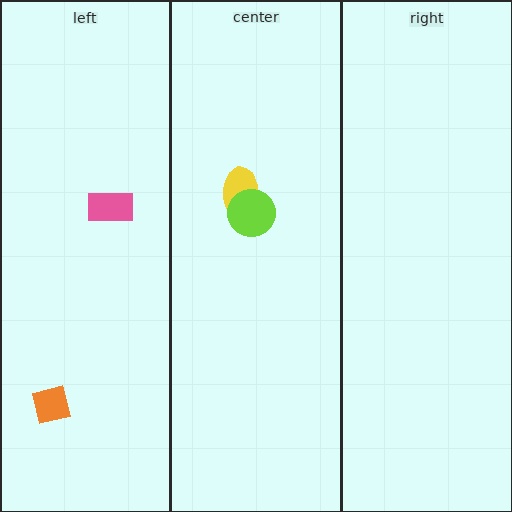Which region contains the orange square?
The left region.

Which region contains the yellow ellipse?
The center region.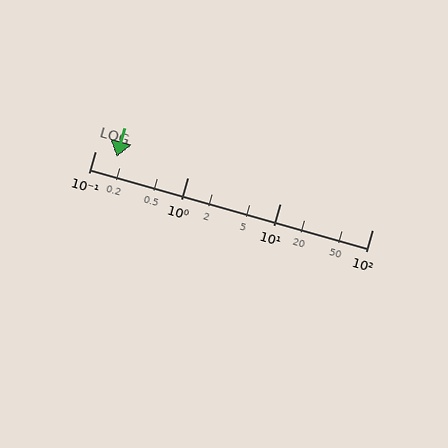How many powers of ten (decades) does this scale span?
The scale spans 3 decades, from 0.1 to 100.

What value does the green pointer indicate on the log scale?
The pointer indicates approximately 0.17.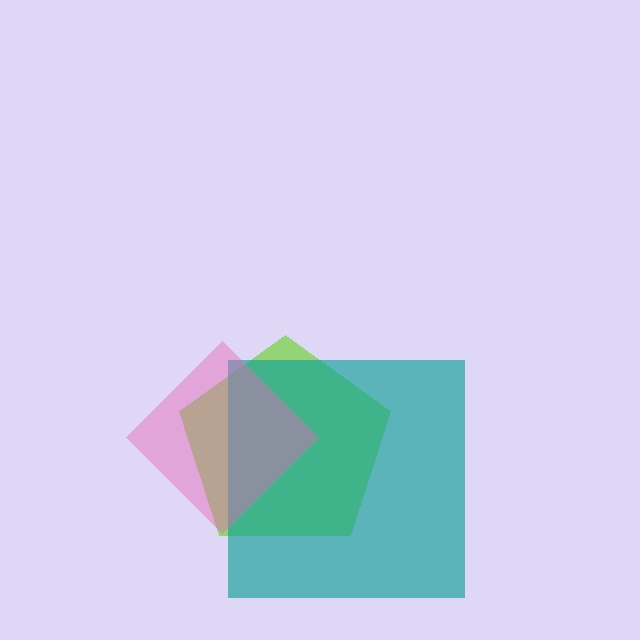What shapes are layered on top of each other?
The layered shapes are: a lime pentagon, a teal square, a pink diamond.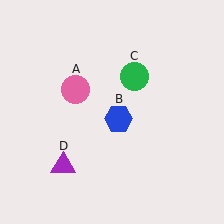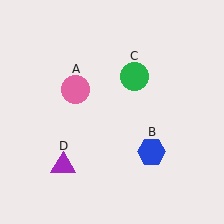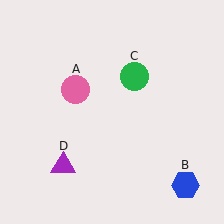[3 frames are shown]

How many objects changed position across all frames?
1 object changed position: blue hexagon (object B).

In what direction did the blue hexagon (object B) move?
The blue hexagon (object B) moved down and to the right.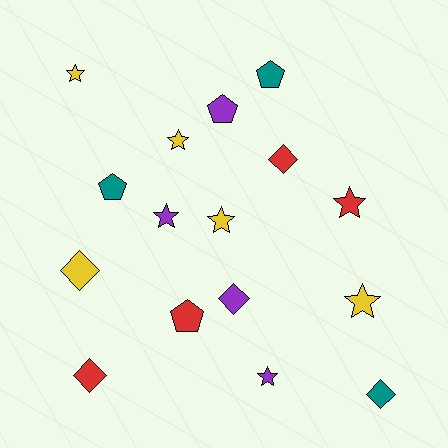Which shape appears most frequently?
Star, with 7 objects.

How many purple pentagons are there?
There is 1 purple pentagon.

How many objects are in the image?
There are 16 objects.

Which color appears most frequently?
Yellow, with 5 objects.